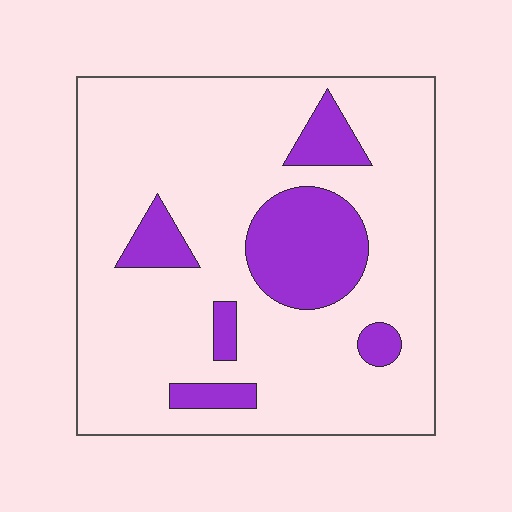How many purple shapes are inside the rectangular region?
6.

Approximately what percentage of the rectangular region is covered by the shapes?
Approximately 20%.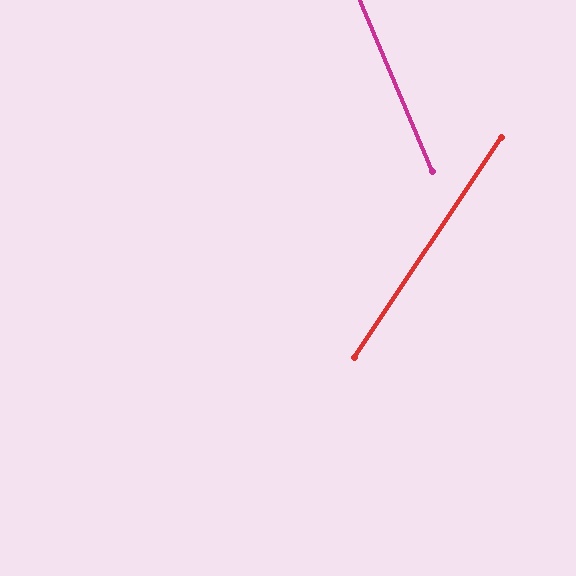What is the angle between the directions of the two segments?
Approximately 57 degrees.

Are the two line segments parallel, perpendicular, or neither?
Neither parallel nor perpendicular — they differ by about 57°.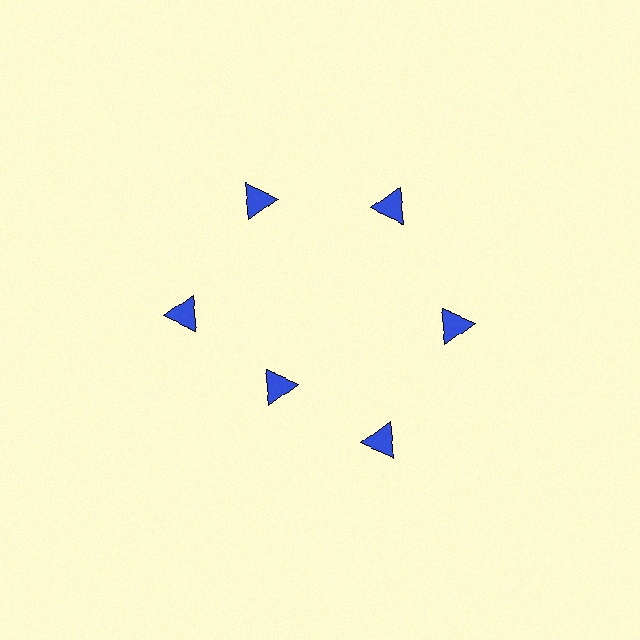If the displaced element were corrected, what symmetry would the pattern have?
It would have 6-fold rotational symmetry — the pattern would map onto itself every 60 degrees.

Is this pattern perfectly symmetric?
No. The 6 blue triangles are arranged in a ring, but one element near the 7 o'clock position is pulled inward toward the center, breaking the 6-fold rotational symmetry.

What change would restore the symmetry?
The symmetry would be restored by moving it outward, back onto the ring so that all 6 triangles sit at equal angles and equal distance from the center.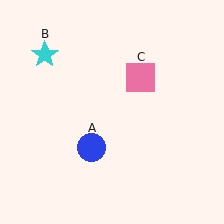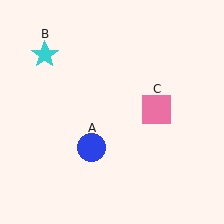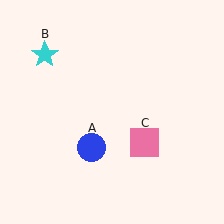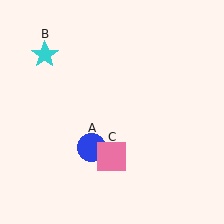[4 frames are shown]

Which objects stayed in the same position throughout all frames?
Blue circle (object A) and cyan star (object B) remained stationary.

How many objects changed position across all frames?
1 object changed position: pink square (object C).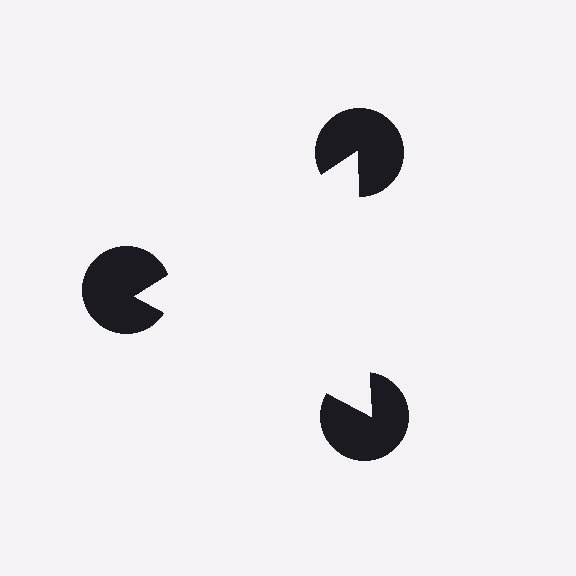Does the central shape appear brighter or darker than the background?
It typically appears slightly brighter than the background, even though no actual brightness change is drawn.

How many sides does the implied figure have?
3 sides.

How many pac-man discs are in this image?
There are 3 — one at each vertex of the illusory triangle.